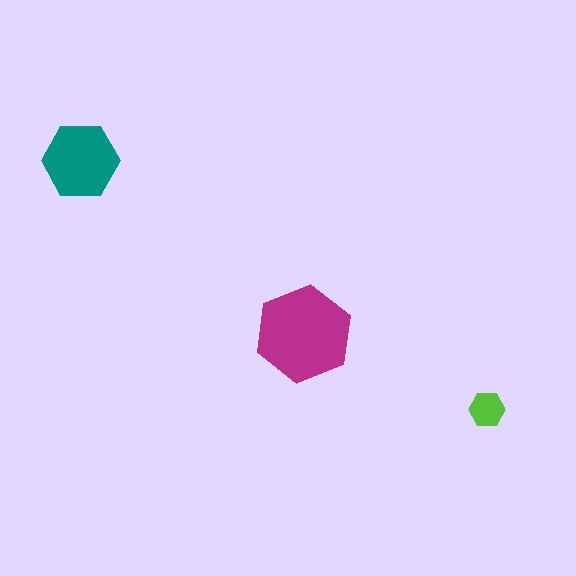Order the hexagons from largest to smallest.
the magenta one, the teal one, the lime one.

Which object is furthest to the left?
The teal hexagon is leftmost.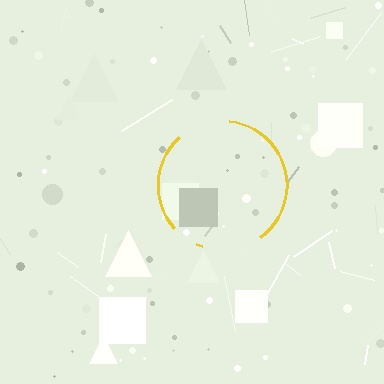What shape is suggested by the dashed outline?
The dashed outline suggests a circle.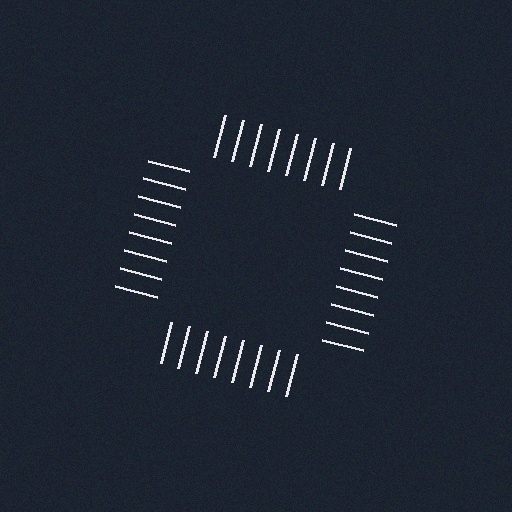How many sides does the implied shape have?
4 sides — the line-ends trace a square.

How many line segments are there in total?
32 — 8 along each of the 4 edges.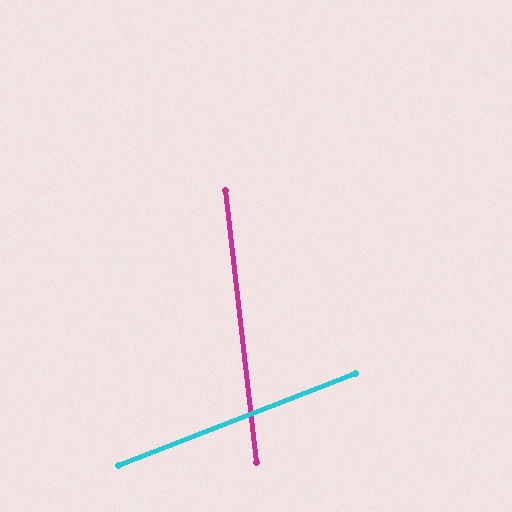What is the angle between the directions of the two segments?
Approximately 75 degrees.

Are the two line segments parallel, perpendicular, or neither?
Neither parallel nor perpendicular — they differ by about 75°.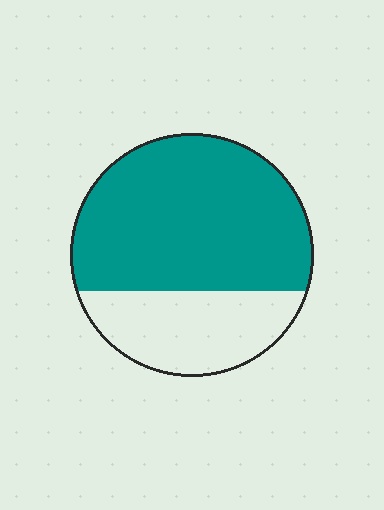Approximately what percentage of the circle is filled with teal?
Approximately 70%.